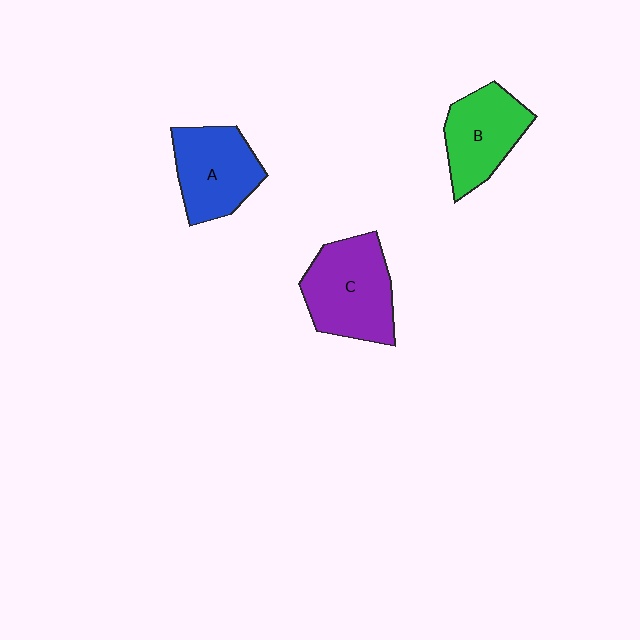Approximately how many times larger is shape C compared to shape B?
Approximately 1.2 times.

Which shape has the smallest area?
Shape B (green).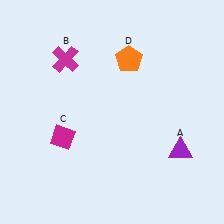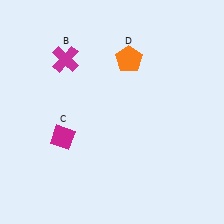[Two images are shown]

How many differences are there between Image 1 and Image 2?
There is 1 difference between the two images.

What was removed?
The purple triangle (A) was removed in Image 2.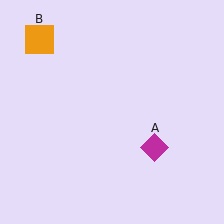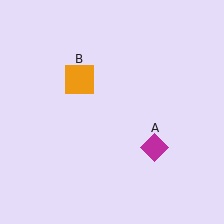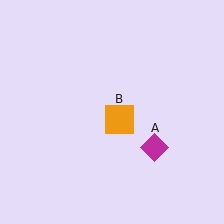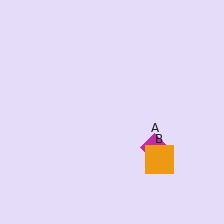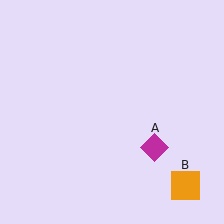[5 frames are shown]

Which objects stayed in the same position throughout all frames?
Magenta diamond (object A) remained stationary.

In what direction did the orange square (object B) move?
The orange square (object B) moved down and to the right.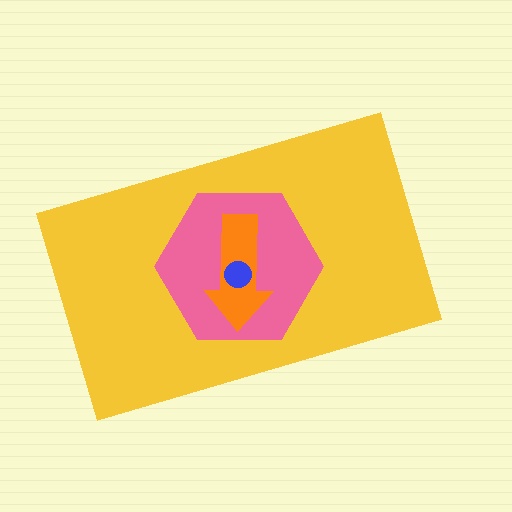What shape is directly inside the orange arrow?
The blue circle.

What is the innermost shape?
The blue circle.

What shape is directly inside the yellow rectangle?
The pink hexagon.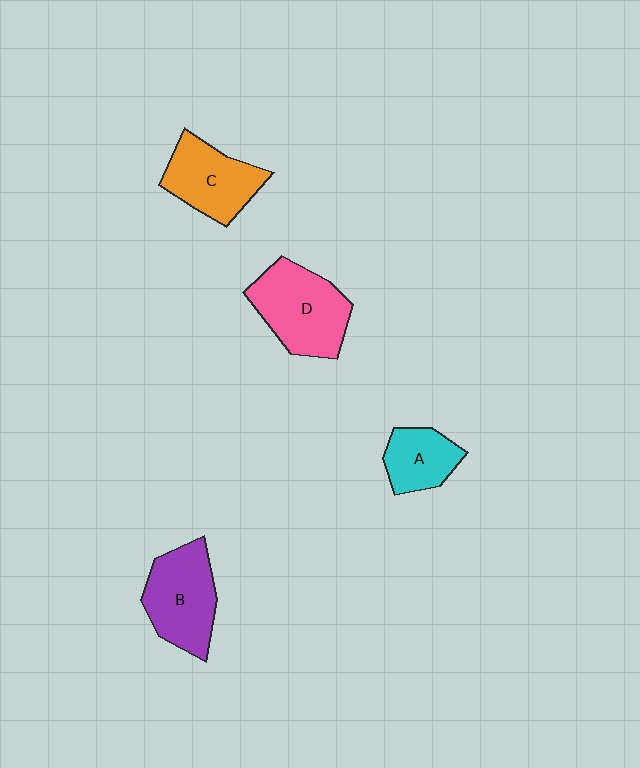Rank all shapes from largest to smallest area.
From largest to smallest: D (pink), B (purple), C (orange), A (cyan).